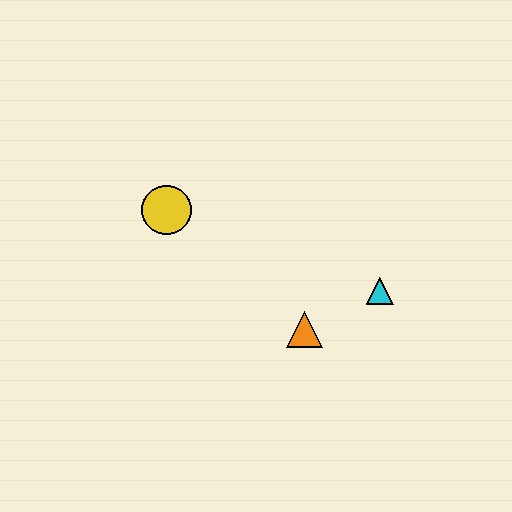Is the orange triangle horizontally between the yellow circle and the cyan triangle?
Yes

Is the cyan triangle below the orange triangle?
No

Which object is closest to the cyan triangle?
The orange triangle is closest to the cyan triangle.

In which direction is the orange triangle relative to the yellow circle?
The orange triangle is to the right of the yellow circle.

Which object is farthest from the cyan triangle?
The yellow circle is farthest from the cyan triangle.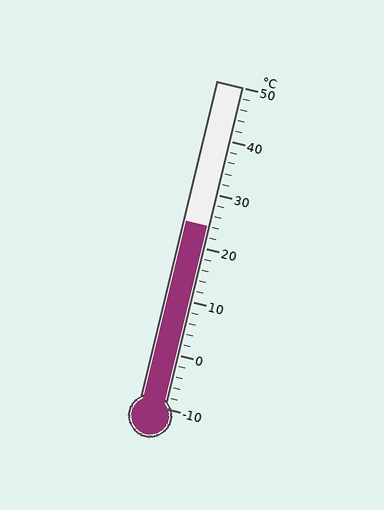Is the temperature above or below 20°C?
The temperature is above 20°C.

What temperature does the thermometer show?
The thermometer shows approximately 24°C.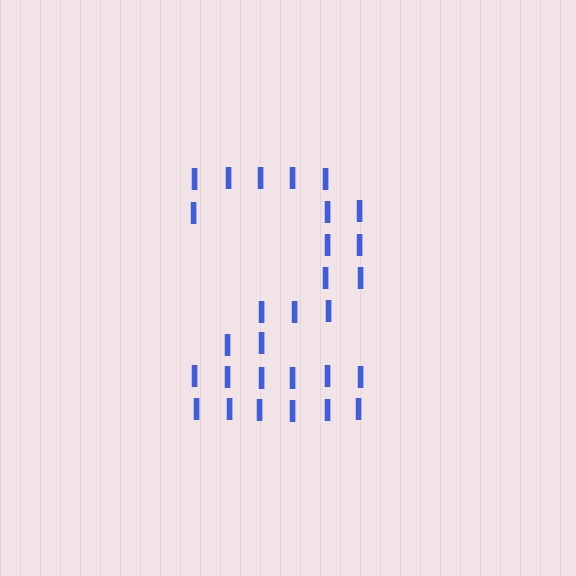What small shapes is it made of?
It is made of small letter I's.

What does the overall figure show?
The overall figure shows the digit 2.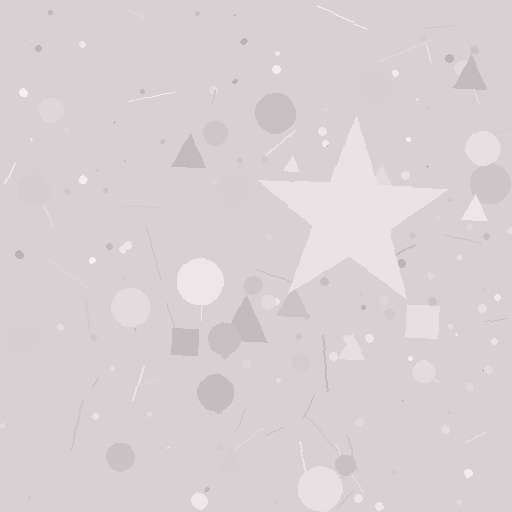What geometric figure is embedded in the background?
A star is embedded in the background.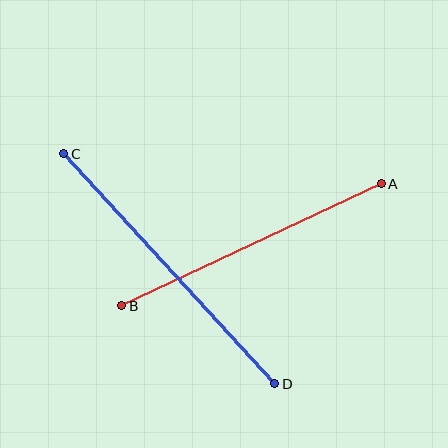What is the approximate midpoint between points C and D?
The midpoint is at approximately (169, 269) pixels.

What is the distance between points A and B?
The distance is approximately 287 pixels.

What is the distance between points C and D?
The distance is approximately 312 pixels.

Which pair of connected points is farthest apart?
Points C and D are farthest apart.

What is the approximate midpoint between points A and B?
The midpoint is at approximately (251, 245) pixels.